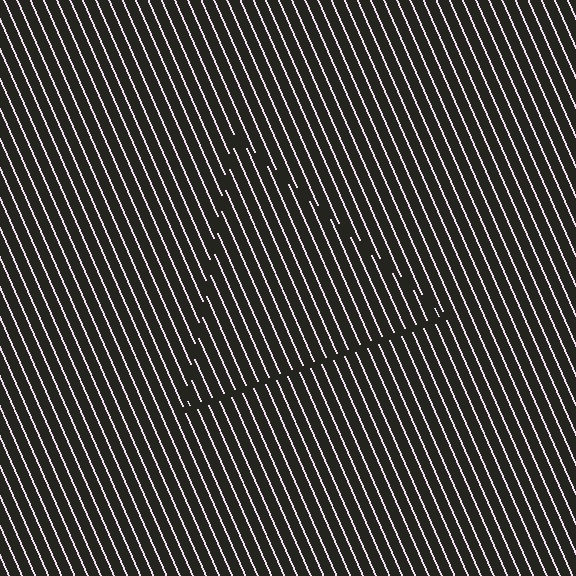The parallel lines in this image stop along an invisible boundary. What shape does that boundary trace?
An illusory triangle. The interior of the shape contains the same grating, shifted by half a period — the contour is defined by the phase discontinuity where line-ends from the inner and outer gratings abut.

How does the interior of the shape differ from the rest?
The interior of the shape contains the same grating, shifted by half a period — the contour is defined by the phase discontinuity where line-ends from the inner and outer gratings abut.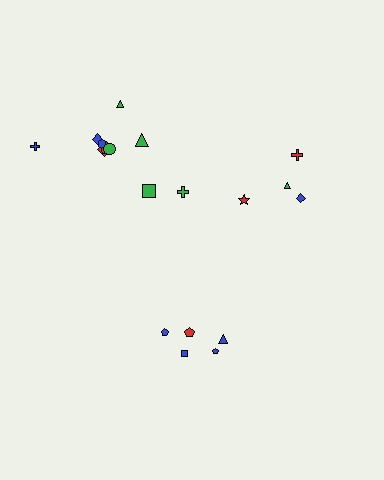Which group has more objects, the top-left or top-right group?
The top-left group.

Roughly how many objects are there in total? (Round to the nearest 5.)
Roughly 20 objects in total.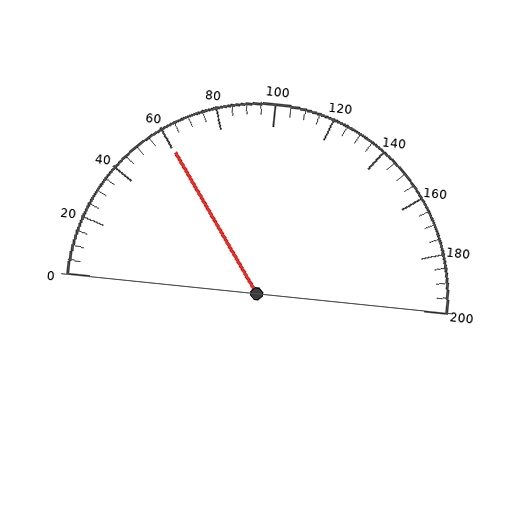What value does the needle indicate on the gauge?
The needle indicates approximately 60.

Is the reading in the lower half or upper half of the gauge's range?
The reading is in the lower half of the range (0 to 200).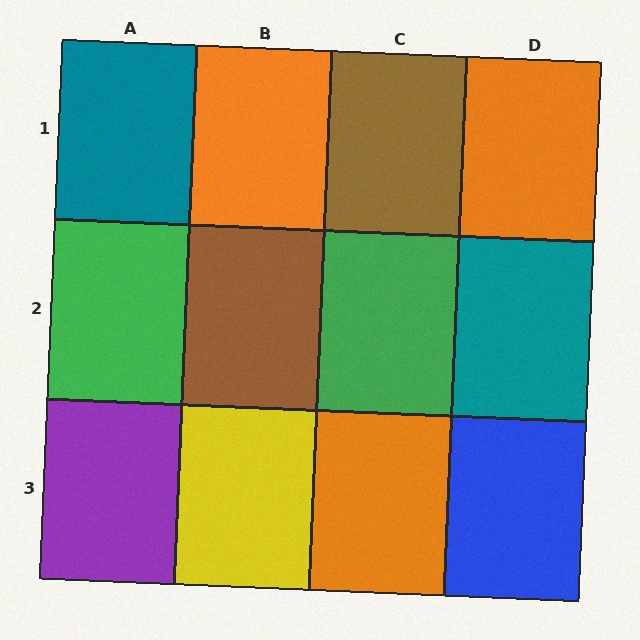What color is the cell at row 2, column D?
Teal.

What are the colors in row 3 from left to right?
Purple, yellow, orange, blue.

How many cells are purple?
1 cell is purple.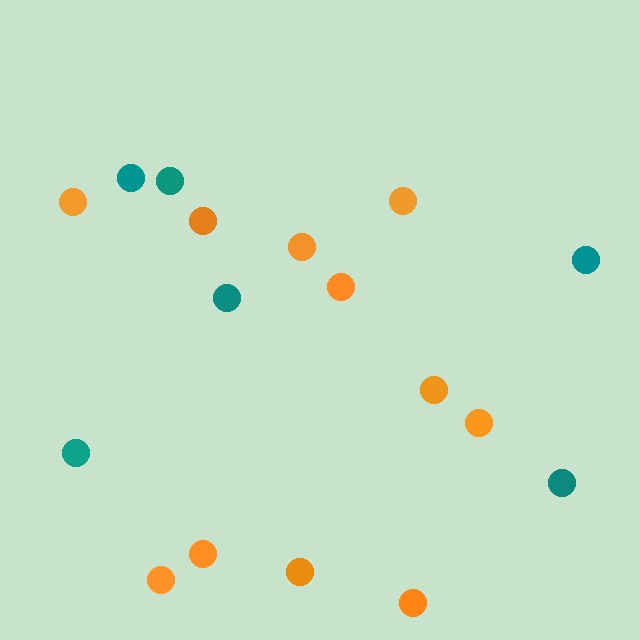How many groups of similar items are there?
There are 2 groups: one group of orange circles (11) and one group of teal circles (6).